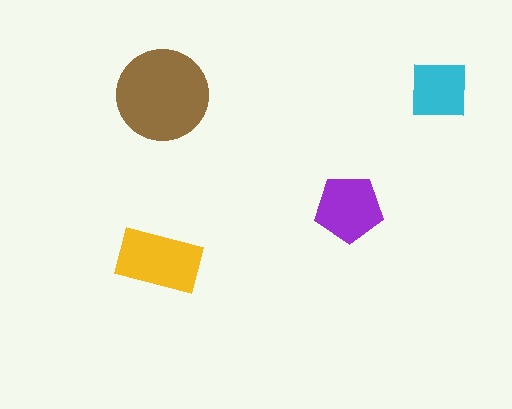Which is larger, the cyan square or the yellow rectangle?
The yellow rectangle.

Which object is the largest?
The brown circle.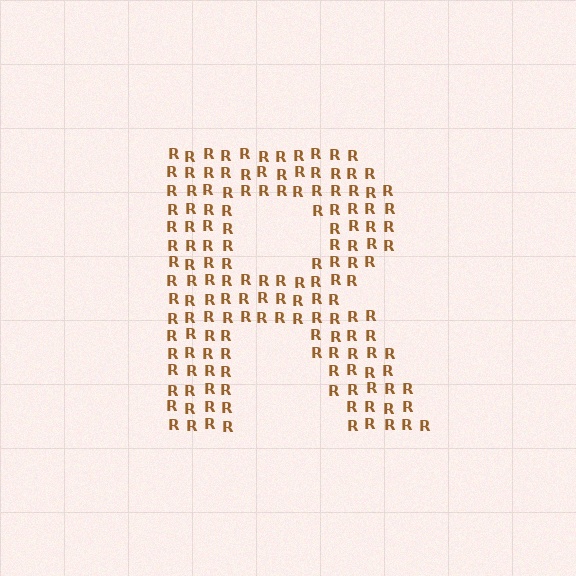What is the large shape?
The large shape is the letter R.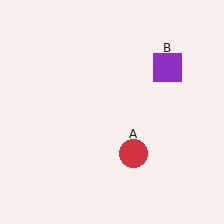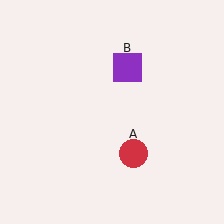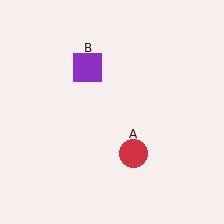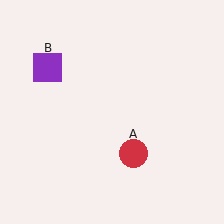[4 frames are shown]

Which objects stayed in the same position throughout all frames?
Red circle (object A) remained stationary.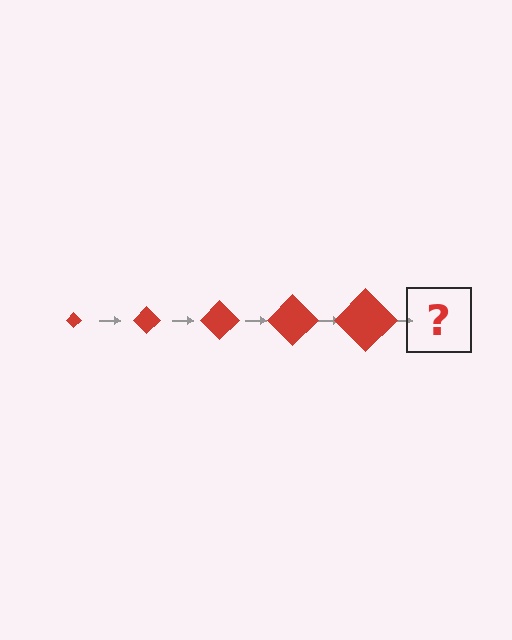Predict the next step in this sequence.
The next step is a red diamond, larger than the previous one.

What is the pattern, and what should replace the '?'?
The pattern is that the diamond gets progressively larger each step. The '?' should be a red diamond, larger than the previous one.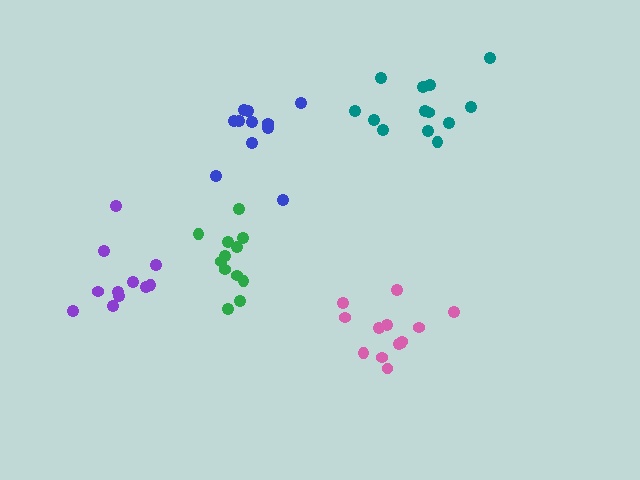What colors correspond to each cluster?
The clusters are colored: green, pink, teal, blue, purple.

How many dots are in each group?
Group 1: 12 dots, Group 2: 13 dots, Group 3: 13 dots, Group 4: 11 dots, Group 5: 11 dots (60 total).